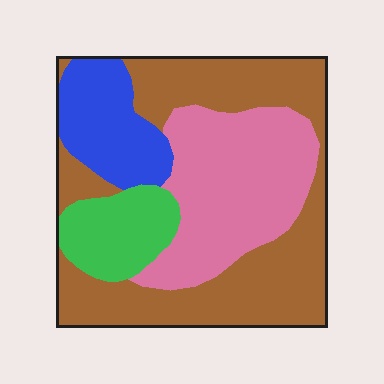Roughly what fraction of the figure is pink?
Pink covers about 30% of the figure.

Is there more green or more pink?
Pink.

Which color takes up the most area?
Brown, at roughly 45%.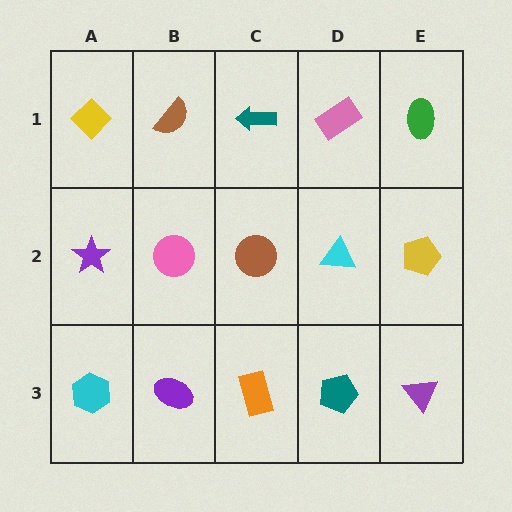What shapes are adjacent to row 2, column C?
A teal arrow (row 1, column C), an orange rectangle (row 3, column C), a pink circle (row 2, column B), a cyan triangle (row 2, column D).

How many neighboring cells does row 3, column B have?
3.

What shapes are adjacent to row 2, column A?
A yellow diamond (row 1, column A), a cyan hexagon (row 3, column A), a pink circle (row 2, column B).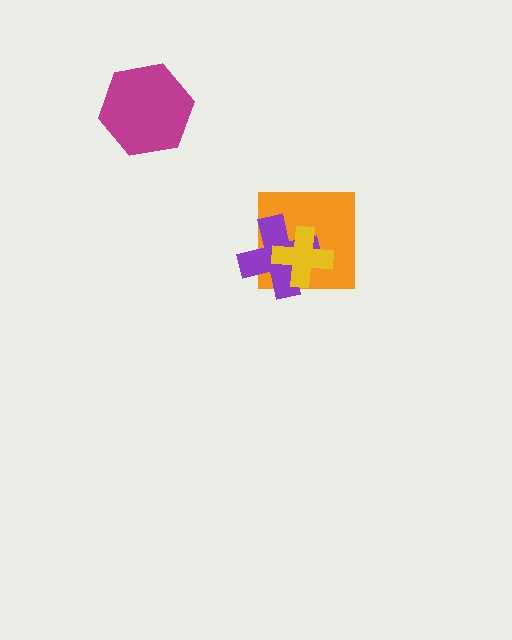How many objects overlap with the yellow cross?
2 objects overlap with the yellow cross.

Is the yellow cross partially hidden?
No, no other shape covers it.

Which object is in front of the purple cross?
The yellow cross is in front of the purple cross.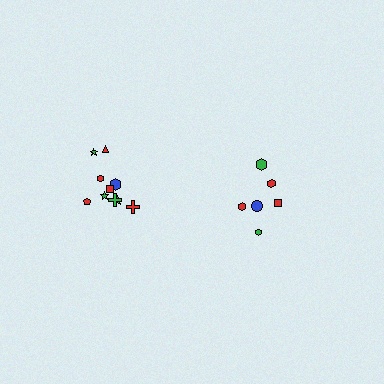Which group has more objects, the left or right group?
The left group.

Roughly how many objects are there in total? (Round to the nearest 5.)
Roughly 15 objects in total.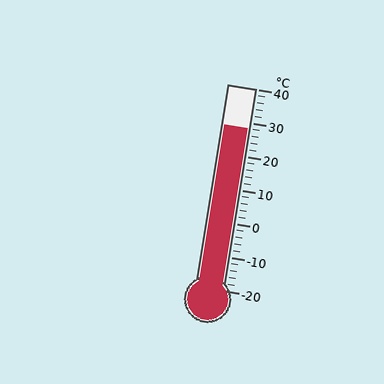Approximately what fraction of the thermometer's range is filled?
The thermometer is filled to approximately 80% of its range.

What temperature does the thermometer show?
The thermometer shows approximately 28°C.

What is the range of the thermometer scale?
The thermometer scale ranges from -20°C to 40°C.